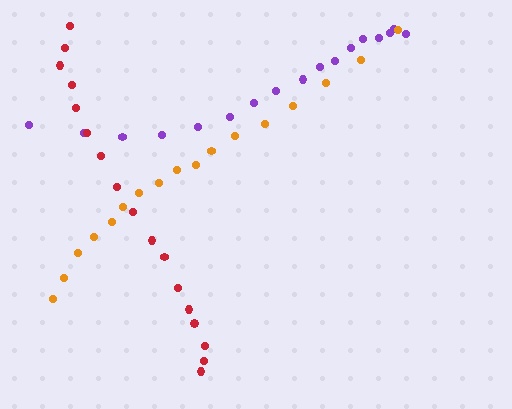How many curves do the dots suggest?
There are 3 distinct paths.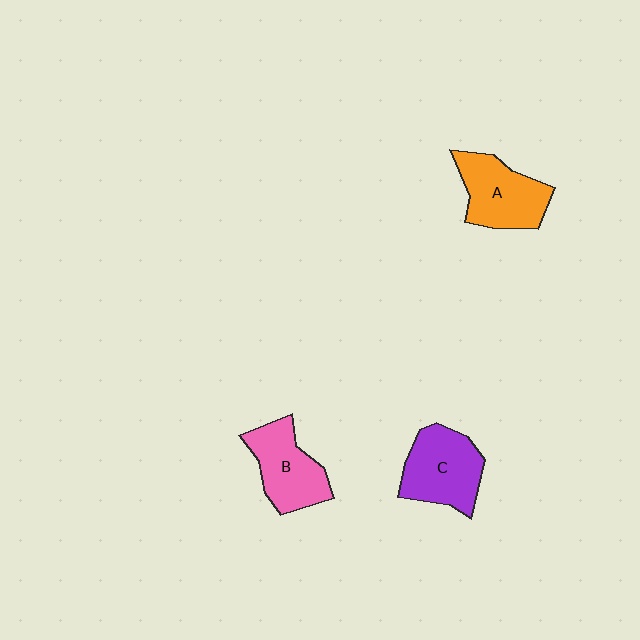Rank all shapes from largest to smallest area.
From largest to smallest: C (purple), A (orange), B (pink).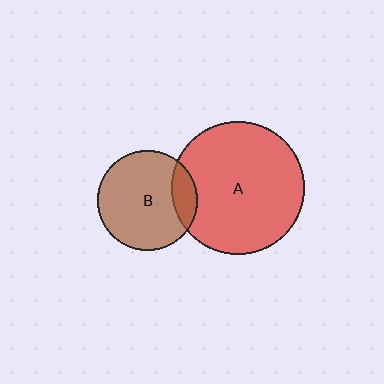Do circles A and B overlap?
Yes.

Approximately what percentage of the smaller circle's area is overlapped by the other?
Approximately 15%.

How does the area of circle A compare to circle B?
Approximately 1.8 times.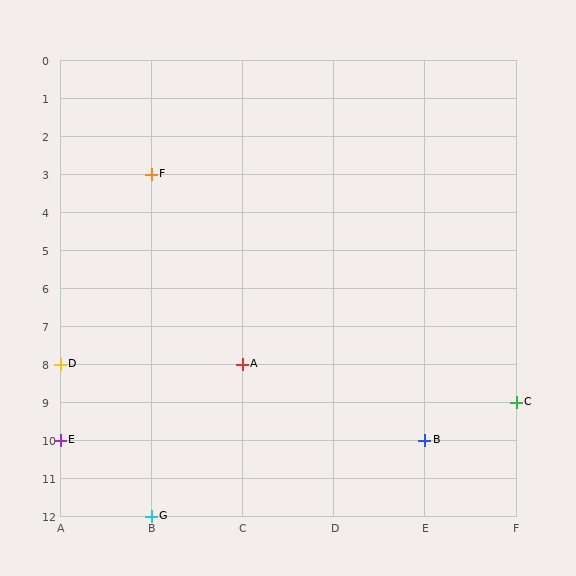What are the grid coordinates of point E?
Point E is at grid coordinates (A, 10).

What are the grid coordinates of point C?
Point C is at grid coordinates (F, 9).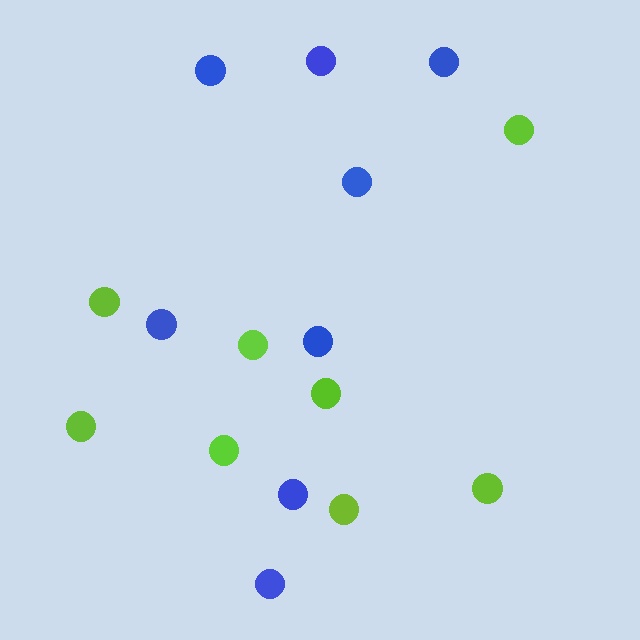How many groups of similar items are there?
There are 2 groups: one group of blue circles (8) and one group of lime circles (8).